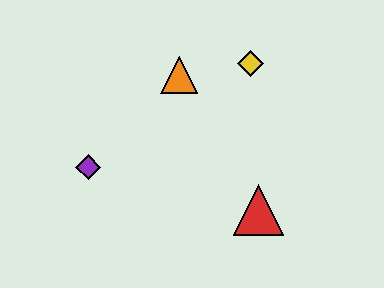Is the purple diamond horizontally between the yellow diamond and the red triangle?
No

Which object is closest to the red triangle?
The yellow diamond is closest to the red triangle.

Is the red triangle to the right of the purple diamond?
Yes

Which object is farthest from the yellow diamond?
The purple diamond is farthest from the yellow diamond.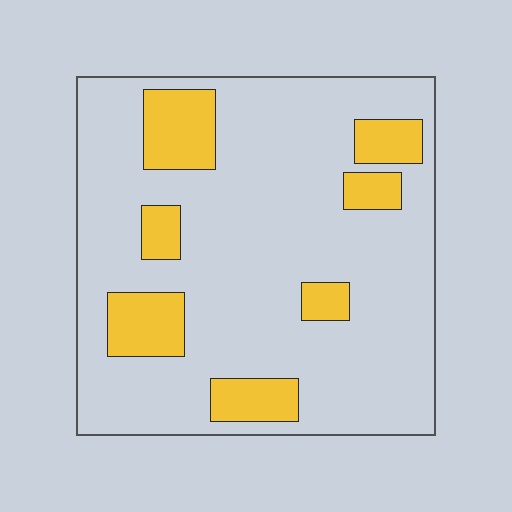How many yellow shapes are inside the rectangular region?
7.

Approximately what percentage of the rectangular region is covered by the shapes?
Approximately 20%.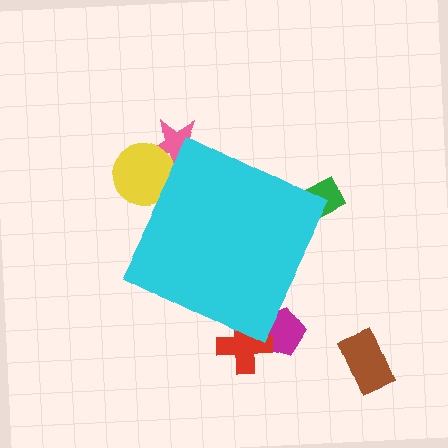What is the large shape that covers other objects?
A cyan diamond.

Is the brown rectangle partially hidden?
No, the brown rectangle is fully visible.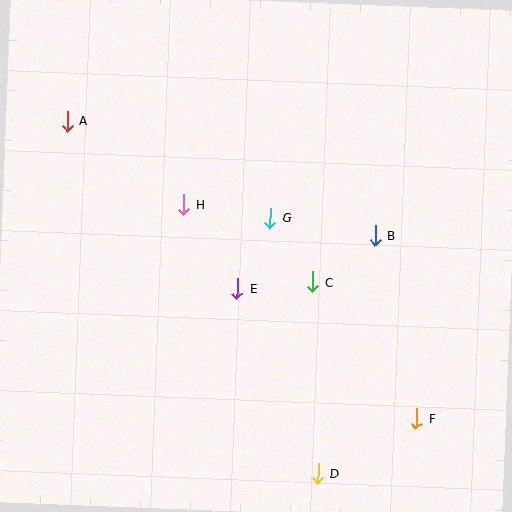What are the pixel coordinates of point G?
Point G is at (270, 218).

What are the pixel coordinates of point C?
Point C is at (313, 282).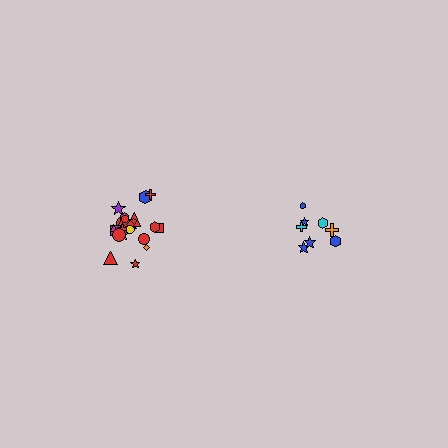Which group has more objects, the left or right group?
The left group.